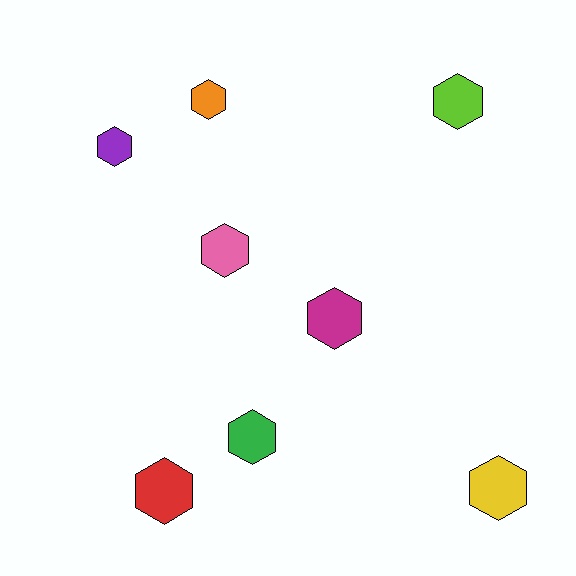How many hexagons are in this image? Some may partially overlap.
There are 8 hexagons.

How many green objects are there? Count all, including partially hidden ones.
There is 1 green object.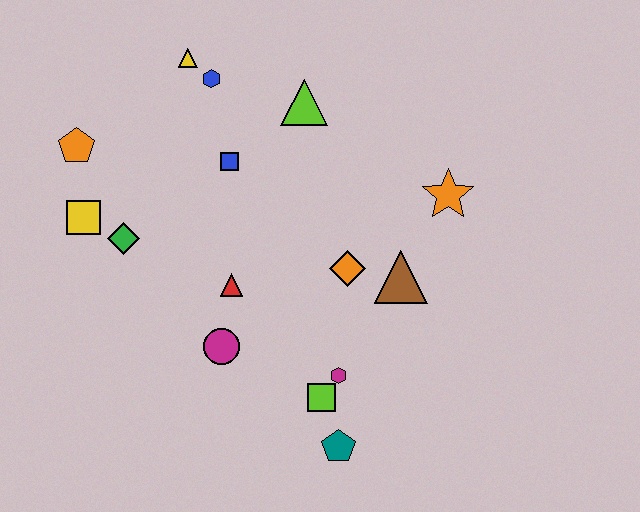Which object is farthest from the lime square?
The yellow triangle is farthest from the lime square.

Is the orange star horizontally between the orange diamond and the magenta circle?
No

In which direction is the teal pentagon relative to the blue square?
The teal pentagon is below the blue square.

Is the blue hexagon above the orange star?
Yes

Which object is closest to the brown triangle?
The orange diamond is closest to the brown triangle.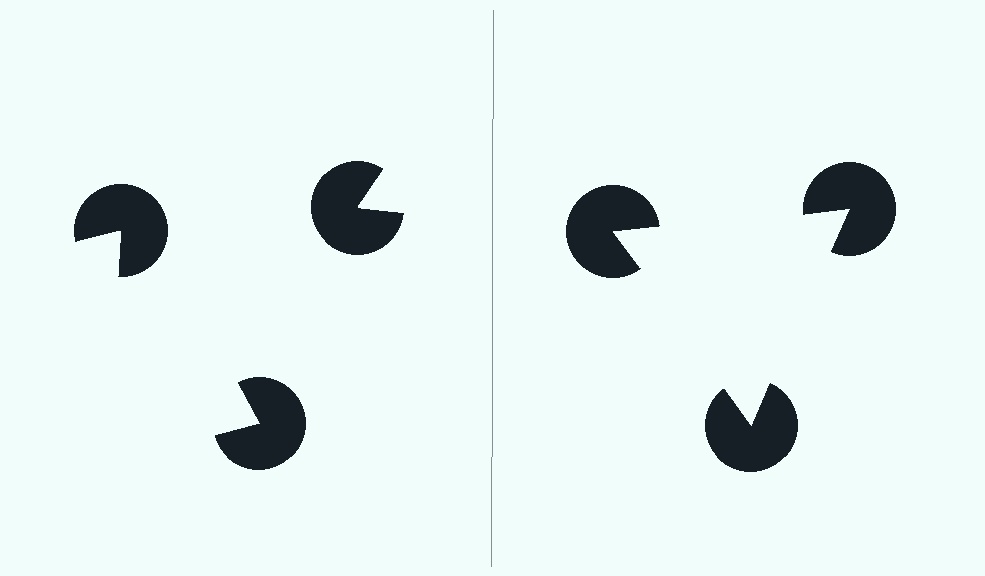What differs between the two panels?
The pac-man discs are positioned identically on both sides; only the wedge orientations differ. On the right they align to a triangle; on the left they are misaligned.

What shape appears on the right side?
An illusory triangle.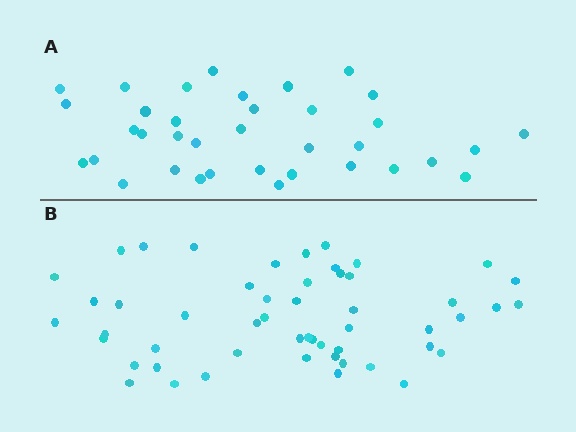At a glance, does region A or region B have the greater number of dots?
Region B (the bottom region) has more dots.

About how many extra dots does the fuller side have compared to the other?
Region B has approximately 15 more dots than region A.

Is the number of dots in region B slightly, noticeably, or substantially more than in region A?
Region B has noticeably more, but not dramatically so. The ratio is roughly 1.4 to 1.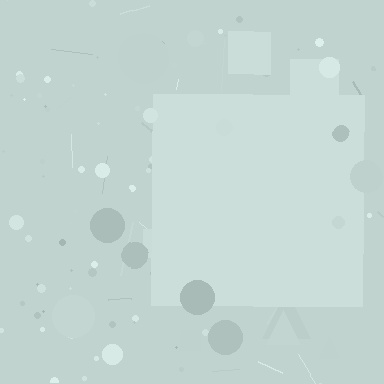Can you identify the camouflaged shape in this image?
The camouflaged shape is a square.